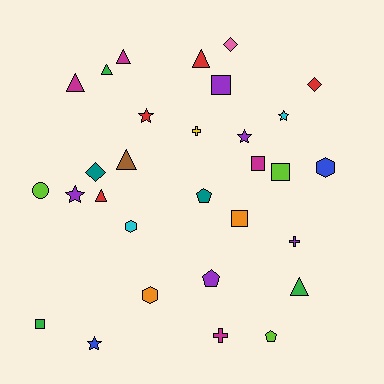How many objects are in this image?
There are 30 objects.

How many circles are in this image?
There is 1 circle.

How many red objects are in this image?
There are 4 red objects.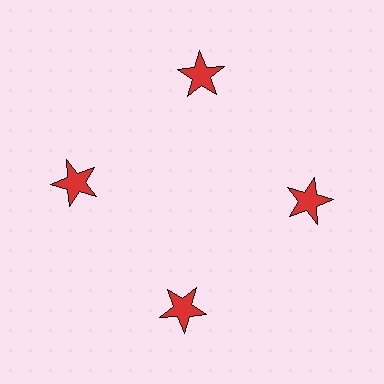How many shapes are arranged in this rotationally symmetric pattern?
There are 4 shapes, arranged in 4 groups of 1.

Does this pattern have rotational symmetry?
Yes, this pattern has 4-fold rotational symmetry. It looks the same after rotating 90 degrees around the center.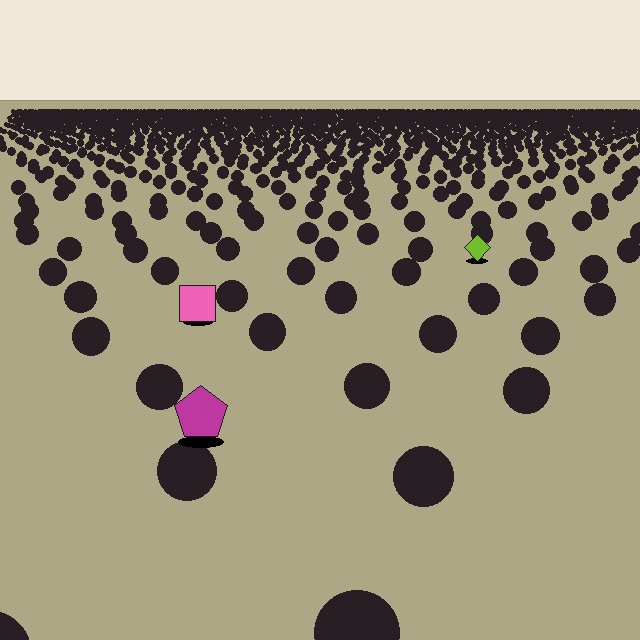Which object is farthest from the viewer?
The lime diamond is farthest from the viewer. It appears smaller and the ground texture around it is denser.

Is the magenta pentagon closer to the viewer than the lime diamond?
Yes. The magenta pentagon is closer — you can tell from the texture gradient: the ground texture is coarser near it.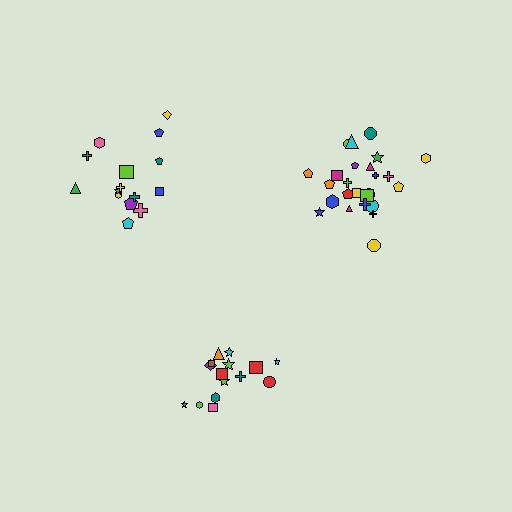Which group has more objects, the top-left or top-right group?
The top-right group.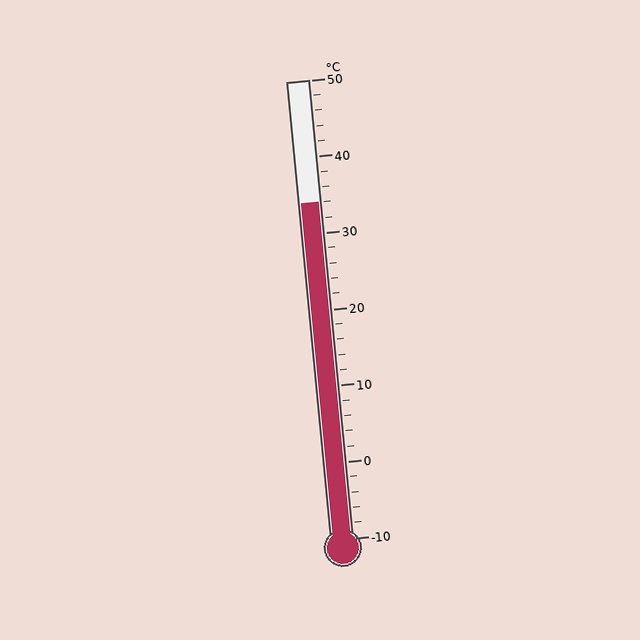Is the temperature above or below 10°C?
The temperature is above 10°C.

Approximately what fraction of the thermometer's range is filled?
The thermometer is filled to approximately 75% of its range.